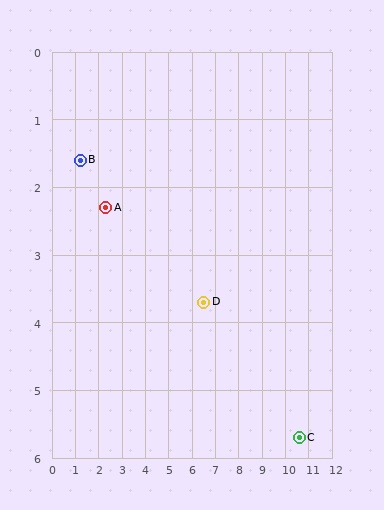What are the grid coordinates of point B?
Point B is at approximately (1.2, 1.6).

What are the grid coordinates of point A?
Point A is at approximately (2.3, 2.3).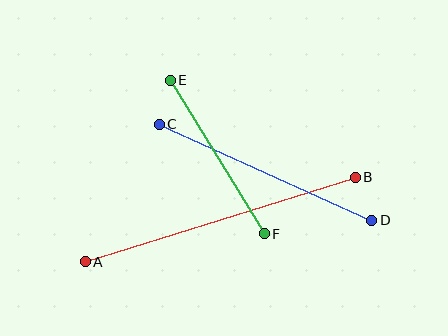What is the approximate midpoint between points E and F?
The midpoint is at approximately (217, 157) pixels.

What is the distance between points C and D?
The distance is approximately 233 pixels.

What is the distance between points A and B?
The distance is approximately 283 pixels.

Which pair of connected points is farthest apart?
Points A and B are farthest apart.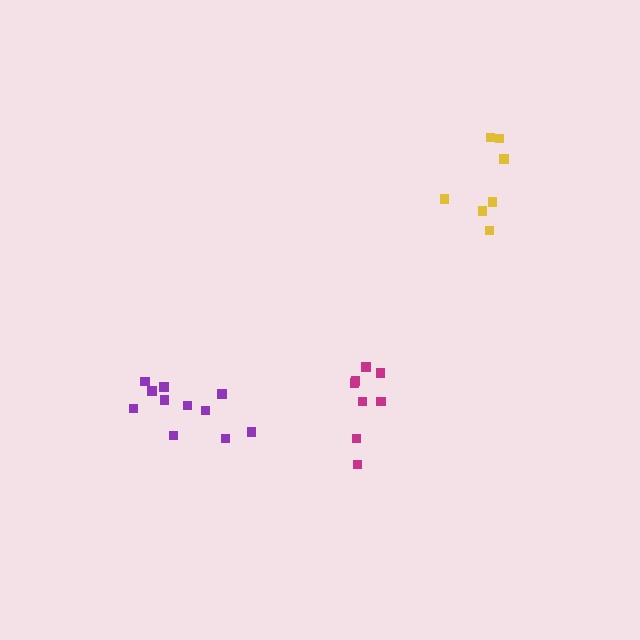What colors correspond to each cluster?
The clusters are colored: yellow, purple, magenta.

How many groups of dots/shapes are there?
There are 3 groups.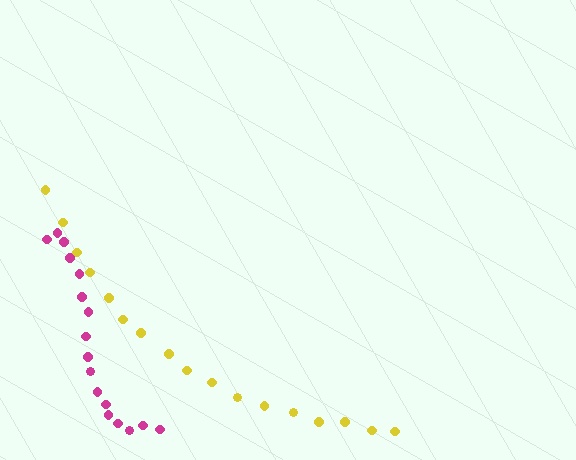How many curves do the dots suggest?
There are 2 distinct paths.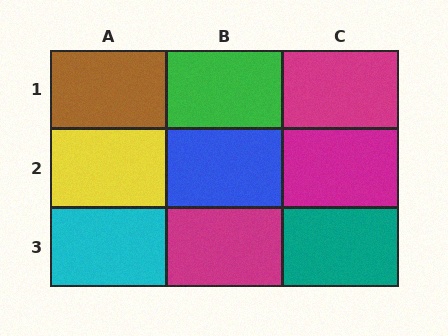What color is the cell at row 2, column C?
Magenta.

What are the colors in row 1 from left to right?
Brown, green, magenta.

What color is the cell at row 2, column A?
Yellow.